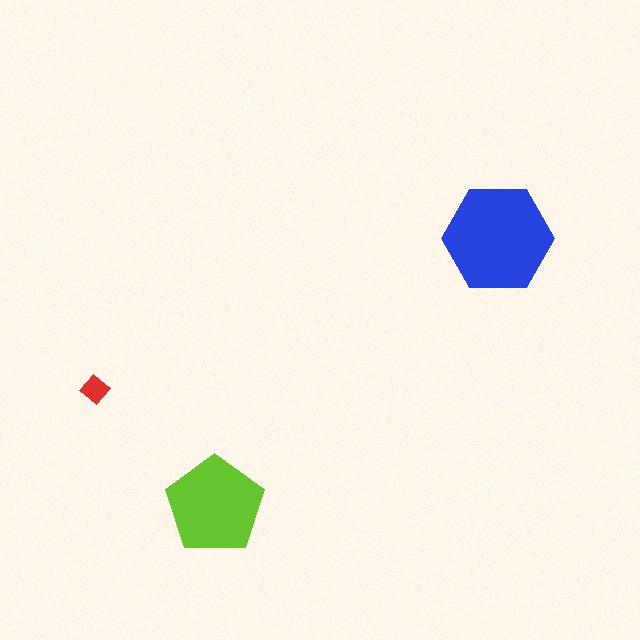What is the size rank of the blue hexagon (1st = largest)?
1st.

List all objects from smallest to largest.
The red diamond, the lime pentagon, the blue hexagon.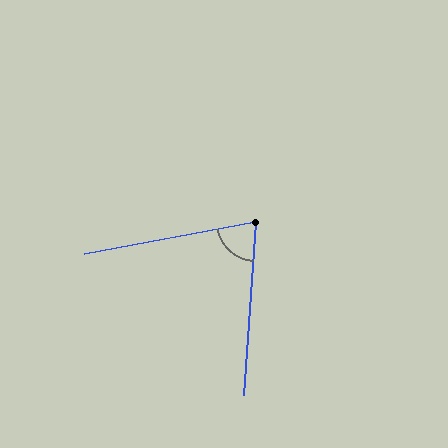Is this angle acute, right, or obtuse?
It is acute.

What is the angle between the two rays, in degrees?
Approximately 75 degrees.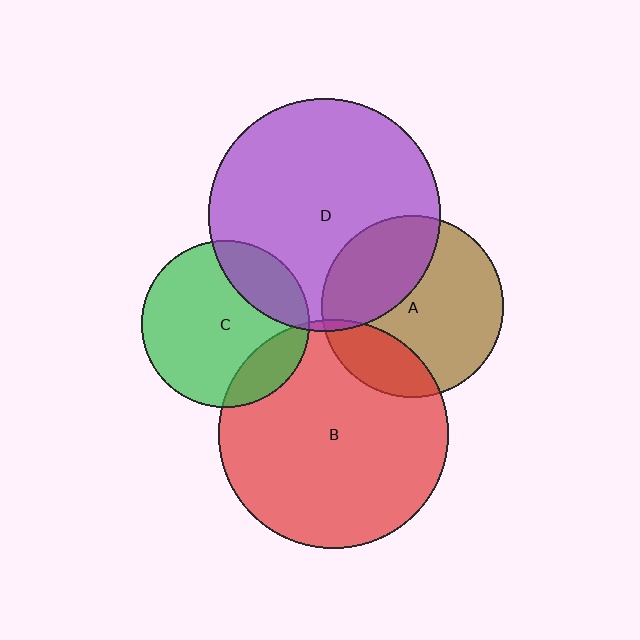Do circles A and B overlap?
Yes.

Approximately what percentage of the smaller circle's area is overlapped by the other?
Approximately 20%.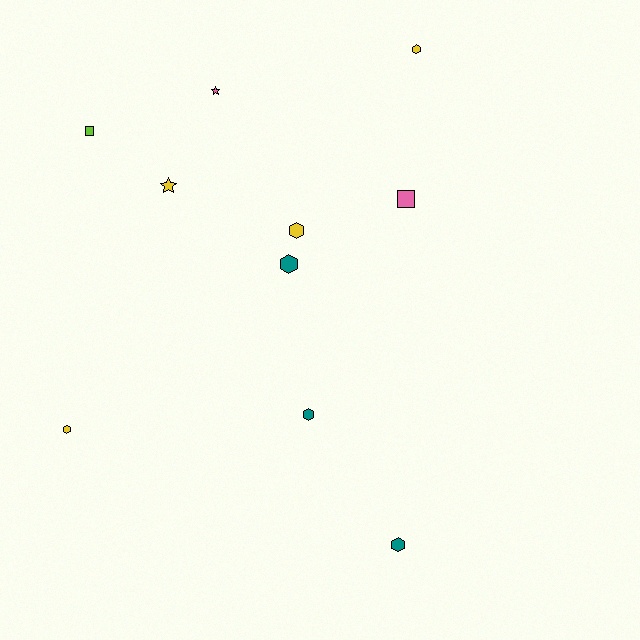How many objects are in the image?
There are 10 objects.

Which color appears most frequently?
Yellow, with 4 objects.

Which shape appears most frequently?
Hexagon, with 6 objects.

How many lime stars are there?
There are no lime stars.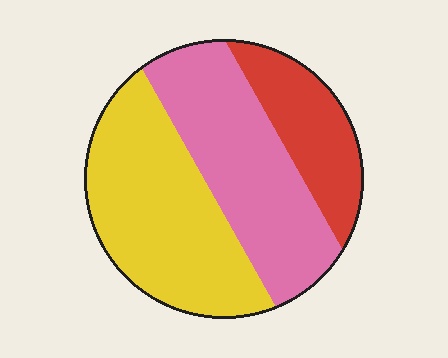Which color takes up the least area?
Red, at roughly 20%.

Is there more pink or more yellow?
Yellow.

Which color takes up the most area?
Yellow, at roughly 40%.